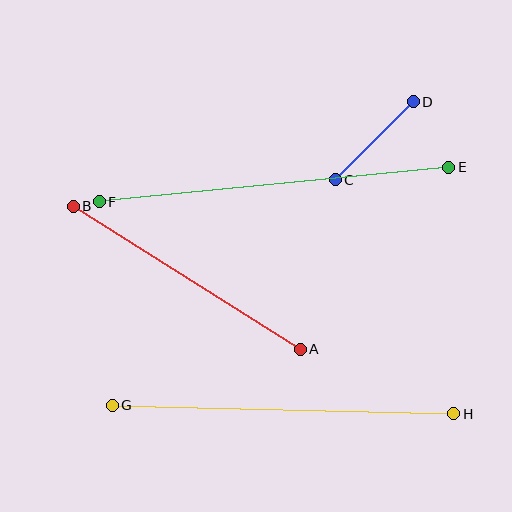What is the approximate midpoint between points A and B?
The midpoint is at approximately (187, 278) pixels.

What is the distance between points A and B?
The distance is approximately 268 pixels.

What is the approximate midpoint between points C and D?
The midpoint is at approximately (374, 141) pixels.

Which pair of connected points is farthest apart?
Points E and F are farthest apart.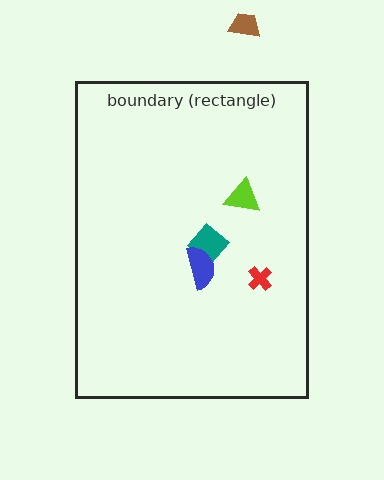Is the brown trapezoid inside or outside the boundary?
Outside.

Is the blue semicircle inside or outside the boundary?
Inside.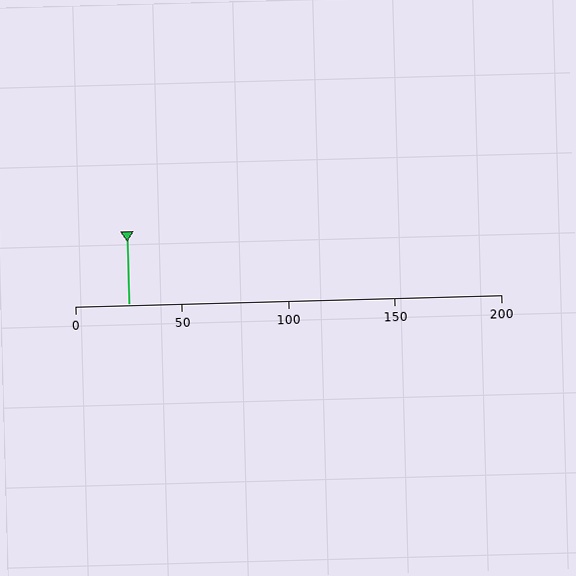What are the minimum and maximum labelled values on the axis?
The axis runs from 0 to 200.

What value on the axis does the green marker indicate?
The marker indicates approximately 25.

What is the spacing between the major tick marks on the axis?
The major ticks are spaced 50 apart.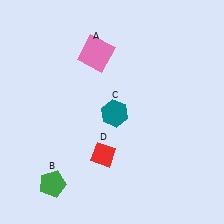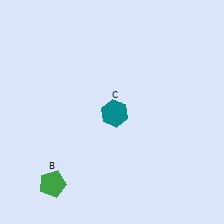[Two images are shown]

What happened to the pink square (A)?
The pink square (A) was removed in Image 2. It was in the top-left area of Image 1.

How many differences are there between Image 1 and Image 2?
There are 2 differences between the two images.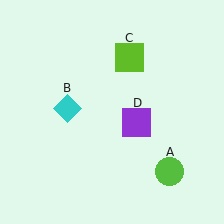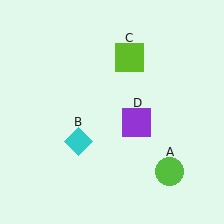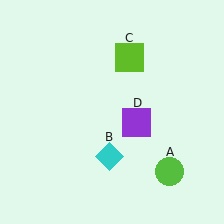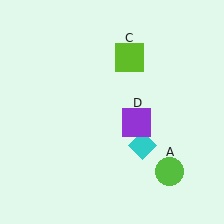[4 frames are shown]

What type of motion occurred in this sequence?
The cyan diamond (object B) rotated counterclockwise around the center of the scene.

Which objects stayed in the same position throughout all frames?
Lime circle (object A) and lime square (object C) and purple square (object D) remained stationary.